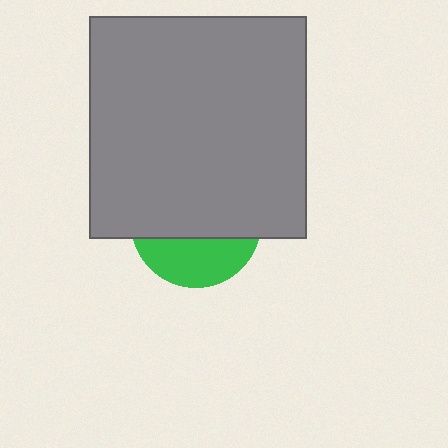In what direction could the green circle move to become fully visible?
The green circle could move down. That would shift it out from behind the gray rectangle entirely.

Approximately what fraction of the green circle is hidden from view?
Roughly 66% of the green circle is hidden behind the gray rectangle.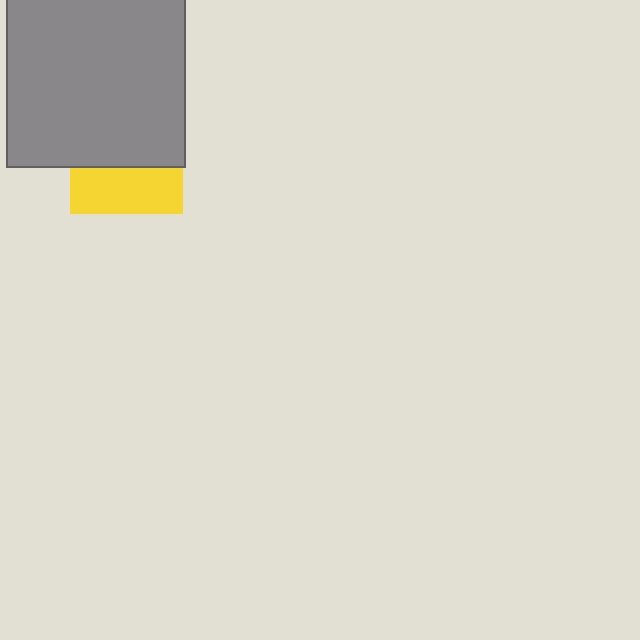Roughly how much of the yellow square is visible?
A small part of it is visible (roughly 41%).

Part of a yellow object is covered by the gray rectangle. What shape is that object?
It is a square.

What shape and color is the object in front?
The object in front is a gray rectangle.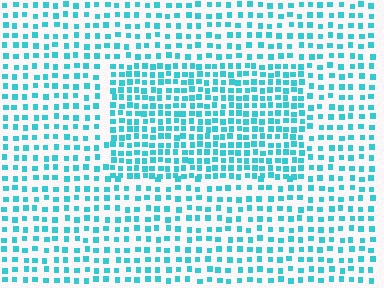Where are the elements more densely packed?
The elements are more densely packed inside the rectangle boundary.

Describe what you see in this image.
The image contains small cyan elements arranged at two different densities. A rectangle-shaped region is visible where the elements are more densely packed than the surrounding area.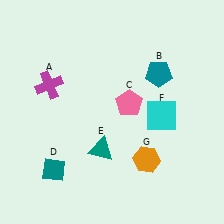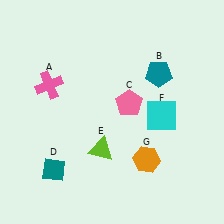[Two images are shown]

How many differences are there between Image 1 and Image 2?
There are 2 differences between the two images.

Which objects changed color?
A changed from magenta to pink. E changed from teal to lime.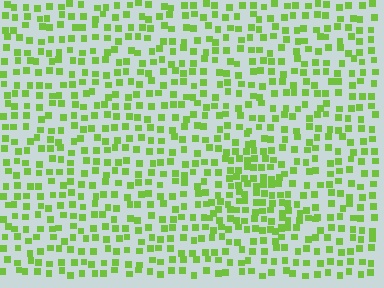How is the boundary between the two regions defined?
The boundary is defined by a change in element density (approximately 1.7x ratio). All elements are the same color, size, and shape.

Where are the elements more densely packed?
The elements are more densely packed inside the triangle boundary.